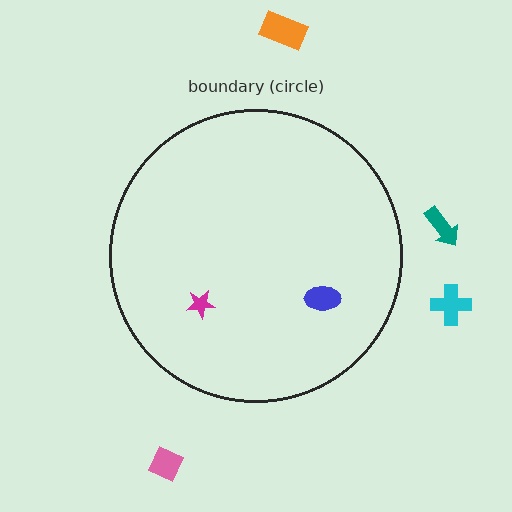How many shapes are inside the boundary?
2 inside, 4 outside.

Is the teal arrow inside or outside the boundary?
Outside.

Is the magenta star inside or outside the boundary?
Inside.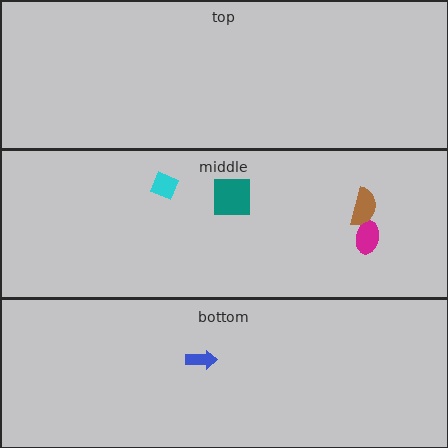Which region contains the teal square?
The middle region.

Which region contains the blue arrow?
The bottom region.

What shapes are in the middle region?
The magenta ellipse, the cyan diamond, the teal square, the brown semicircle.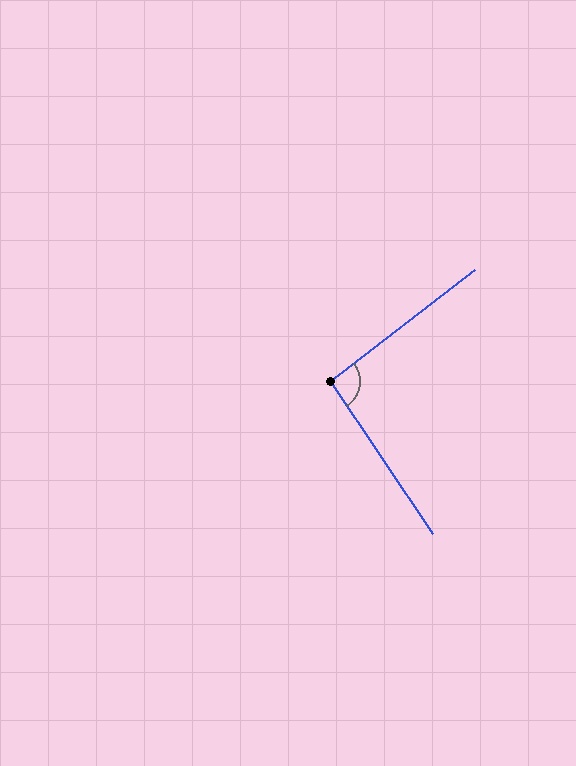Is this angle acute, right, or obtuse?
It is approximately a right angle.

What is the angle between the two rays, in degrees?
Approximately 94 degrees.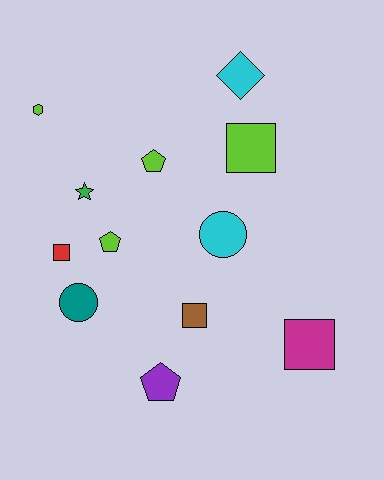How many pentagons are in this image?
There are 3 pentagons.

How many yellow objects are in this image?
There are no yellow objects.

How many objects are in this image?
There are 12 objects.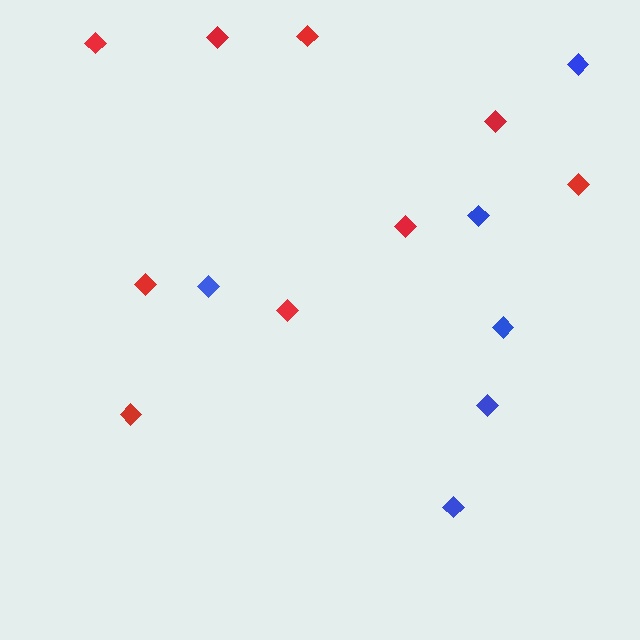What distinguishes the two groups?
There are 2 groups: one group of red diamonds (9) and one group of blue diamonds (6).